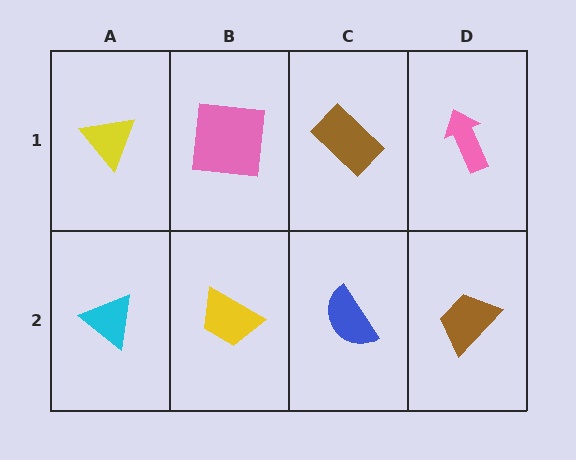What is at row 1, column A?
A yellow triangle.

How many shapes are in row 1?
4 shapes.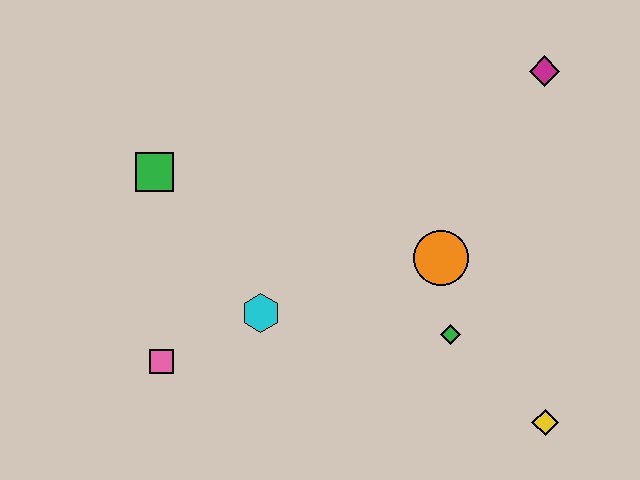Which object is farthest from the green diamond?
The green square is farthest from the green diamond.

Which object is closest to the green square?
The cyan hexagon is closest to the green square.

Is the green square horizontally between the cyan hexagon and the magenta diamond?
No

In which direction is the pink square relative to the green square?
The pink square is below the green square.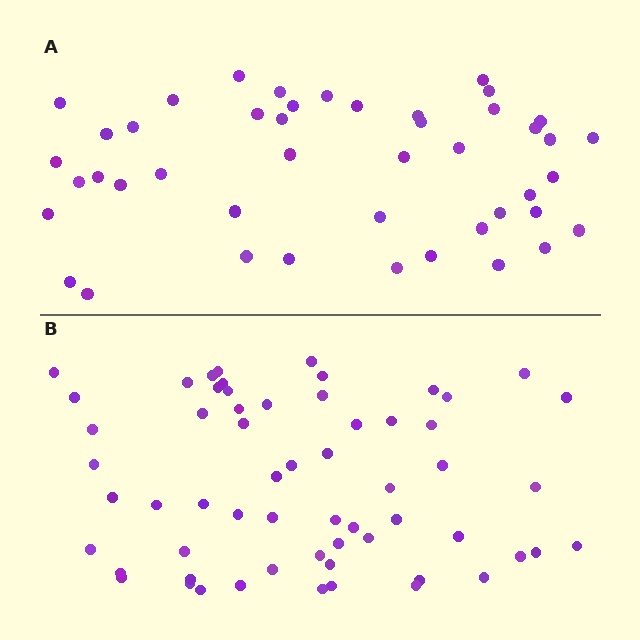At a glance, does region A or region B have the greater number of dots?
Region B (the bottom region) has more dots.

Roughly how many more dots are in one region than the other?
Region B has approximately 15 more dots than region A.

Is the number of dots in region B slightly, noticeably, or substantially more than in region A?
Region B has noticeably more, but not dramatically so. The ratio is roughly 1.3 to 1.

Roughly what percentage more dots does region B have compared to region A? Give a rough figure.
About 35% more.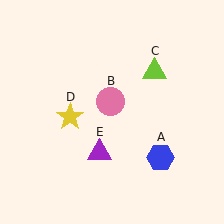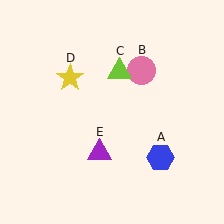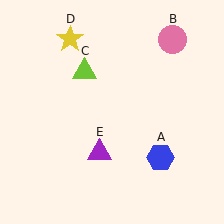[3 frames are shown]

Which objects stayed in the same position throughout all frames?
Blue hexagon (object A) and purple triangle (object E) remained stationary.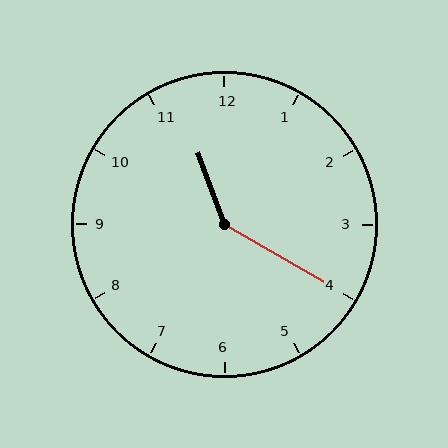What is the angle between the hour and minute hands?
Approximately 140 degrees.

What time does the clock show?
11:20.